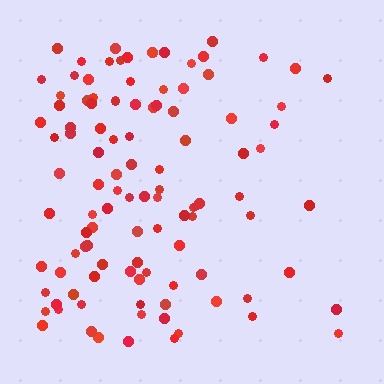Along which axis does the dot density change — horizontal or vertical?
Horizontal.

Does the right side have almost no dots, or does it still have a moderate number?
Still a moderate number, just noticeably fewer than the left.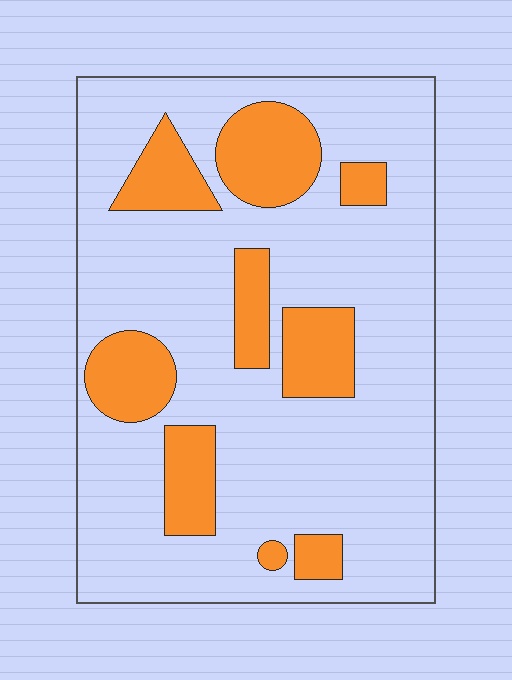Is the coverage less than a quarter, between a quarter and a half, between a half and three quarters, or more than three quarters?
Less than a quarter.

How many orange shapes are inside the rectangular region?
9.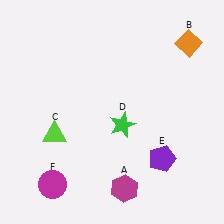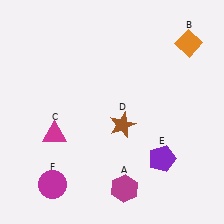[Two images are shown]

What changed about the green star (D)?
In Image 1, D is green. In Image 2, it changed to brown.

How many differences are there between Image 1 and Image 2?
There are 2 differences between the two images.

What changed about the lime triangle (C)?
In Image 1, C is lime. In Image 2, it changed to magenta.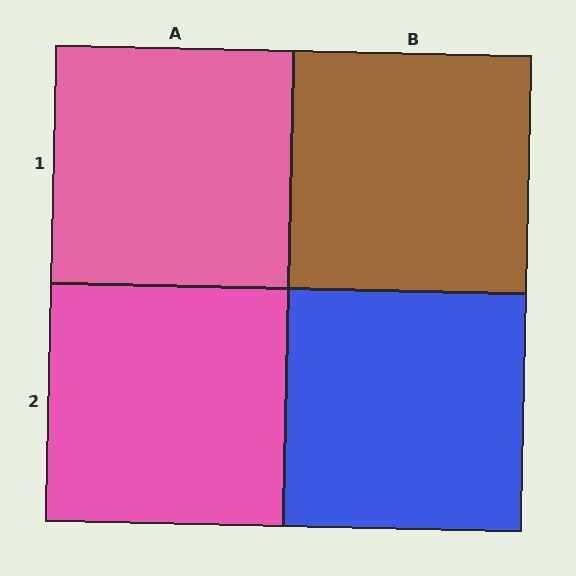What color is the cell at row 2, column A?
Pink.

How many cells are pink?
2 cells are pink.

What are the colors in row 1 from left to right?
Pink, brown.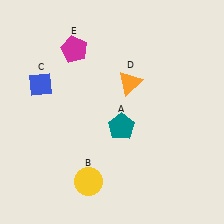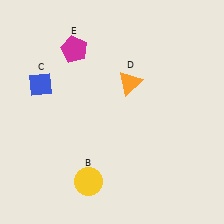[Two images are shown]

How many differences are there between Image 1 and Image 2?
There is 1 difference between the two images.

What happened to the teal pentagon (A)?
The teal pentagon (A) was removed in Image 2. It was in the bottom-right area of Image 1.